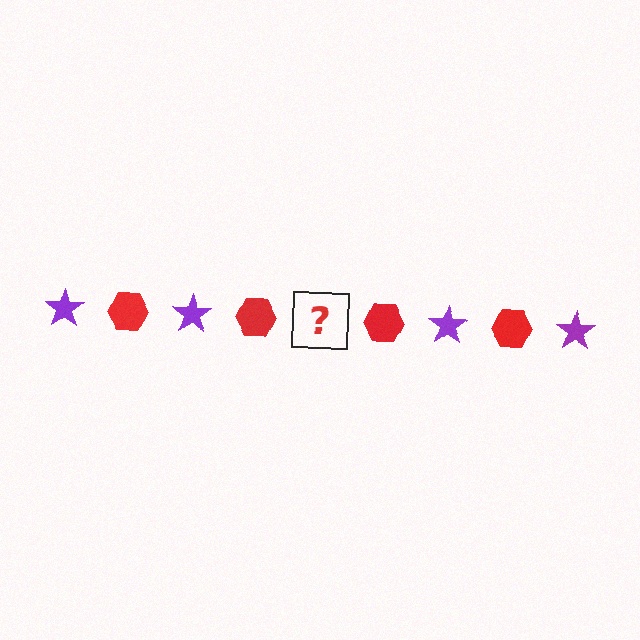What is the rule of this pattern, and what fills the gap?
The rule is that the pattern alternates between purple star and red hexagon. The gap should be filled with a purple star.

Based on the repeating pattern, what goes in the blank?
The blank should be a purple star.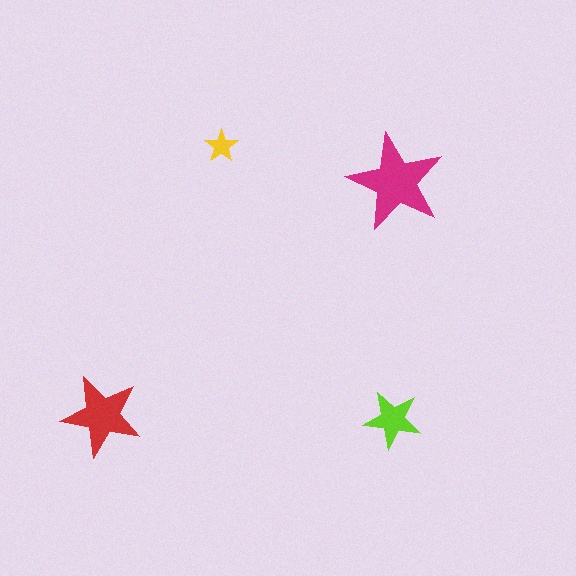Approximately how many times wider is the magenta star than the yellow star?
About 3 times wider.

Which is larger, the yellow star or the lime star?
The lime one.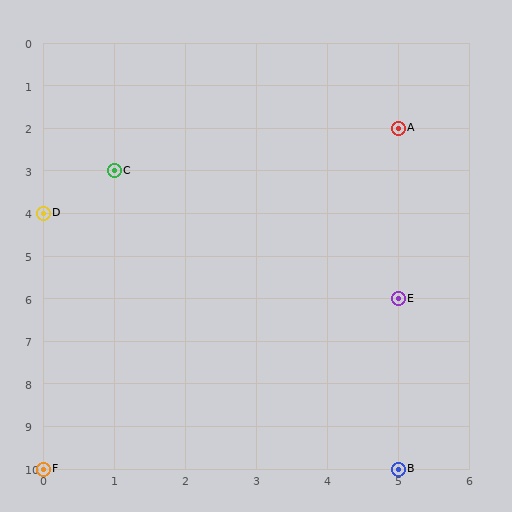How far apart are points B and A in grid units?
Points B and A are 8 rows apart.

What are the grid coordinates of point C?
Point C is at grid coordinates (1, 3).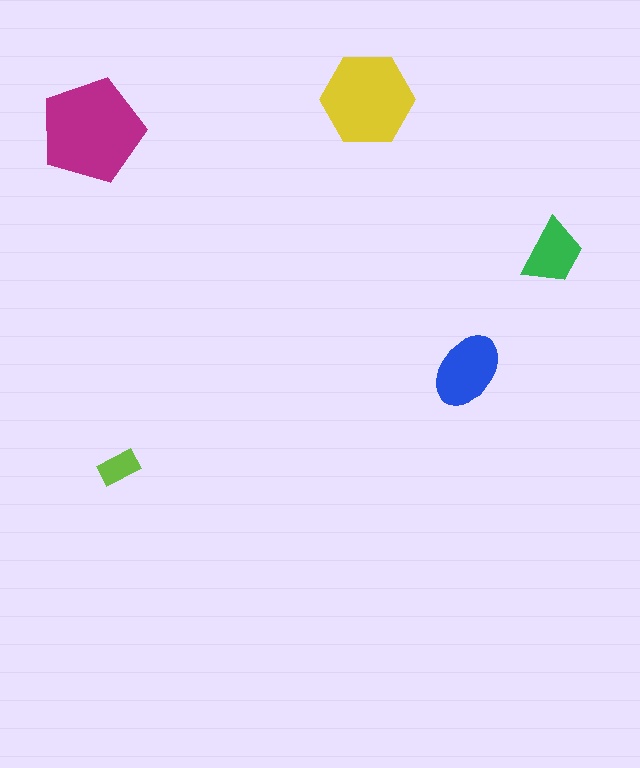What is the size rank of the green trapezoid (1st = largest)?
4th.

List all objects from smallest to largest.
The lime rectangle, the green trapezoid, the blue ellipse, the yellow hexagon, the magenta pentagon.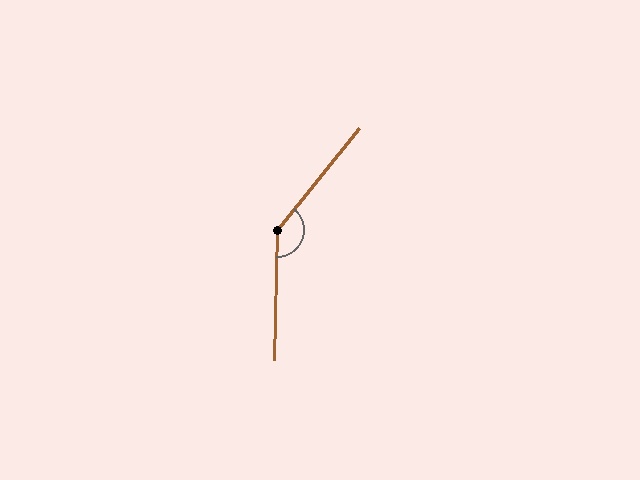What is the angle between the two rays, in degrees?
Approximately 142 degrees.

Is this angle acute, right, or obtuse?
It is obtuse.